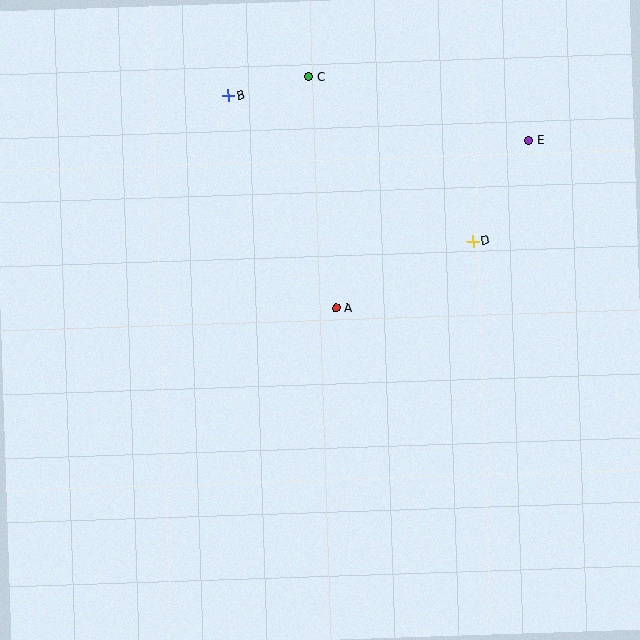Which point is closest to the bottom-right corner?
Point D is closest to the bottom-right corner.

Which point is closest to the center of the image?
Point A at (336, 308) is closest to the center.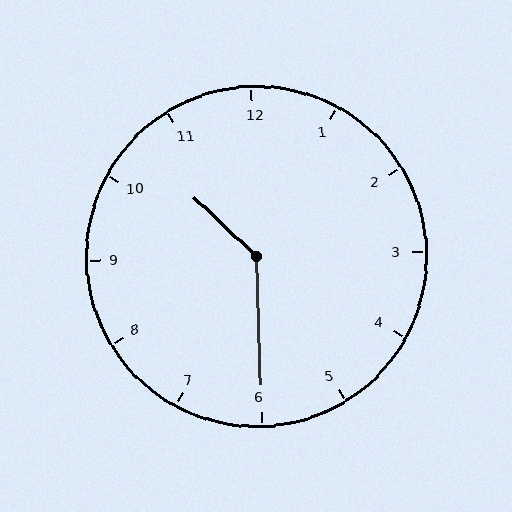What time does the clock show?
10:30.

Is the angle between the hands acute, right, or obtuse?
It is obtuse.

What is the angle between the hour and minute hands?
Approximately 135 degrees.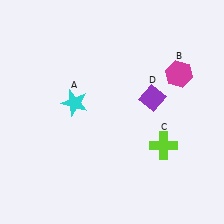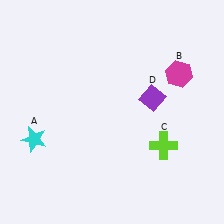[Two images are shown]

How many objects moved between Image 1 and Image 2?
1 object moved between the two images.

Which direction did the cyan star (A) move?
The cyan star (A) moved left.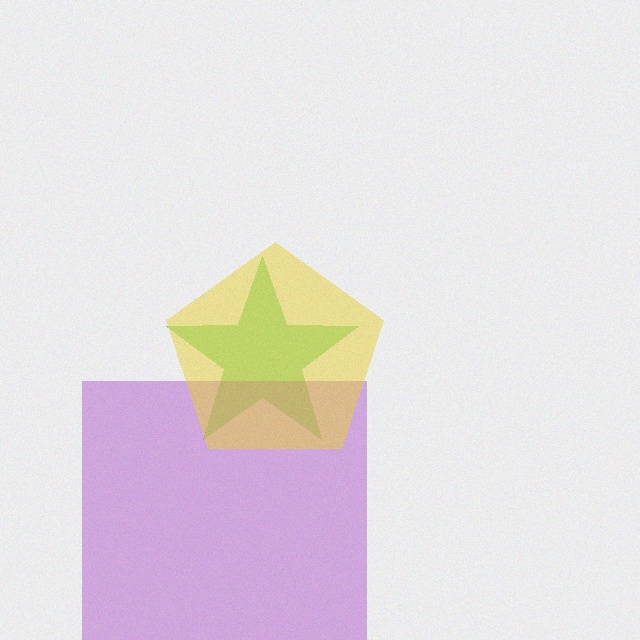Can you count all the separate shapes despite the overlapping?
Yes, there are 3 separate shapes.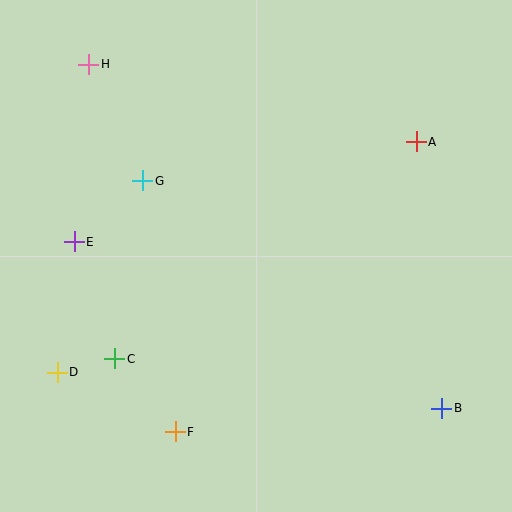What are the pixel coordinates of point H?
Point H is at (89, 64).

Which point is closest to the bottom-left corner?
Point D is closest to the bottom-left corner.